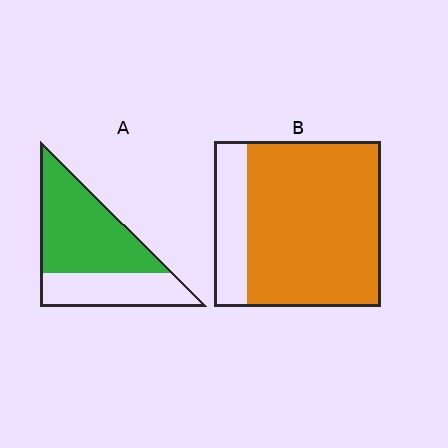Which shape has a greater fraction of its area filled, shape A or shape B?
Shape B.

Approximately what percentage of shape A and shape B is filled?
A is approximately 65% and B is approximately 80%.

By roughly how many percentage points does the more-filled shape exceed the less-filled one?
By roughly 15 percentage points (B over A).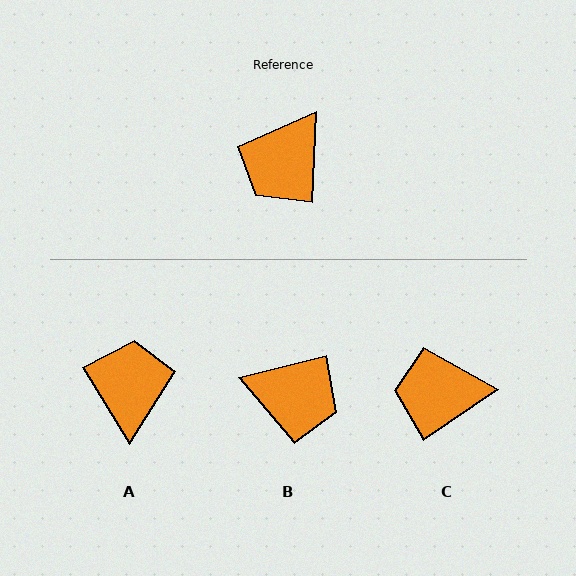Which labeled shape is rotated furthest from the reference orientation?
A, about 146 degrees away.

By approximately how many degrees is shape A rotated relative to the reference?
Approximately 146 degrees clockwise.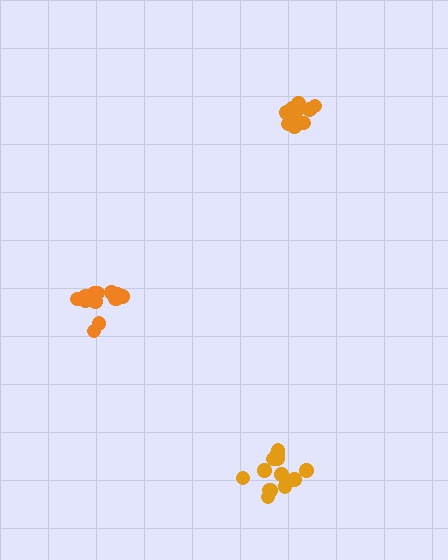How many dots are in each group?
Group 1: 13 dots, Group 2: 12 dots, Group 3: 13 dots (38 total).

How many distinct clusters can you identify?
There are 3 distinct clusters.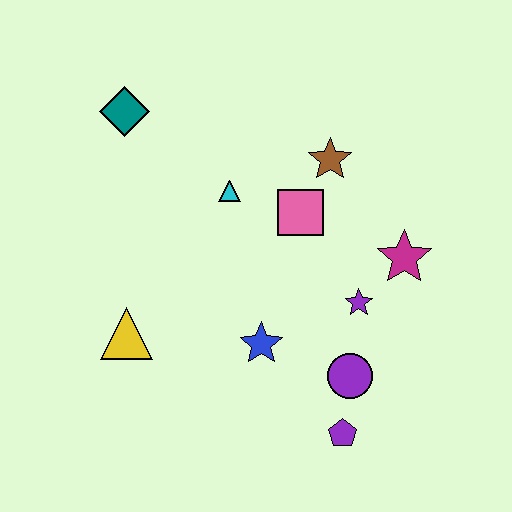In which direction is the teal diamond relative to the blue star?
The teal diamond is above the blue star.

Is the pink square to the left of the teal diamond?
No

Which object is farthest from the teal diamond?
The purple pentagon is farthest from the teal diamond.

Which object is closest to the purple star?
The magenta star is closest to the purple star.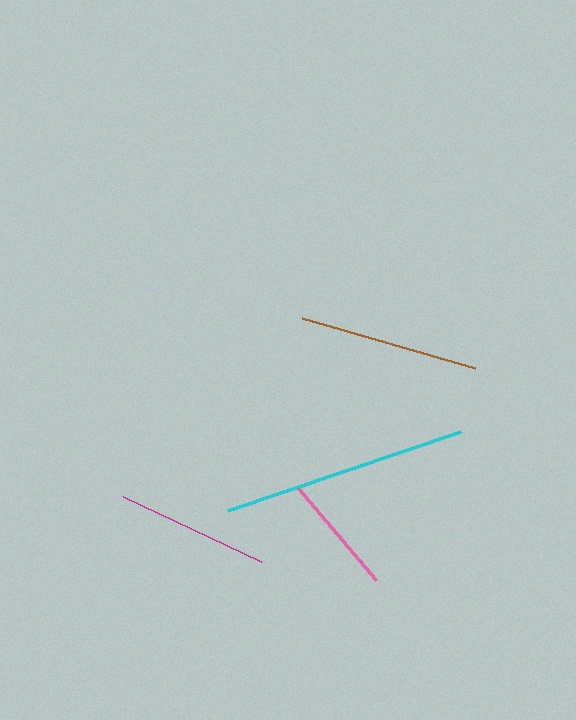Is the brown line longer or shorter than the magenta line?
The brown line is longer than the magenta line.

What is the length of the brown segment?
The brown segment is approximately 180 pixels long.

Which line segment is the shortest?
The pink line is the shortest at approximately 121 pixels.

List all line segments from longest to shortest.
From longest to shortest: cyan, brown, magenta, pink.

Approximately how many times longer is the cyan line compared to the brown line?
The cyan line is approximately 1.4 times the length of the brown line.